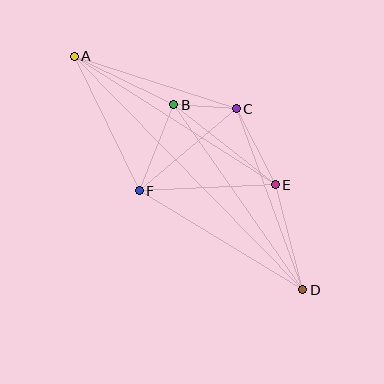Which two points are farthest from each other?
Points A and D are farthest from each other.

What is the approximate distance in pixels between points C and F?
The distance between C and F is approximately 127 pixels.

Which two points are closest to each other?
Points B and C are closest to each other.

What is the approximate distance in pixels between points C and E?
The distance between C and E is approximately 86 pixels.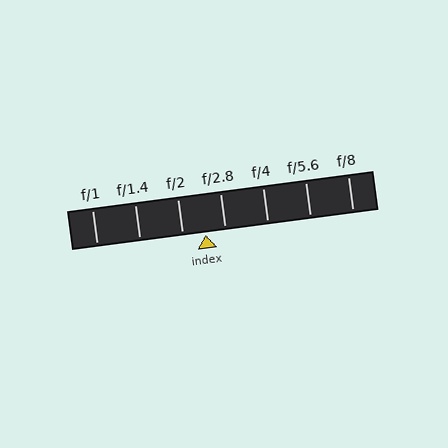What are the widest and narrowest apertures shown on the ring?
The widest aperture shown is f/1 and the narrowest is f/8.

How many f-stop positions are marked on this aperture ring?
There are 7 f-stop positions marked.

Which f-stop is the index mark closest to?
The index mark is closest to f/2.8.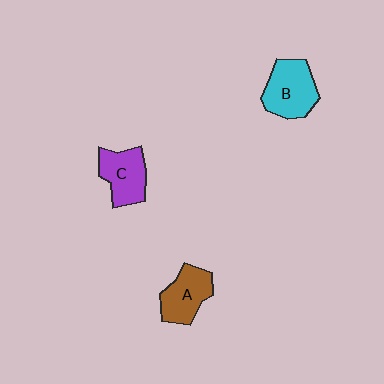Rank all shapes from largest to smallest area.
From largest to smallest: B (cyan), C (purple), A (brown).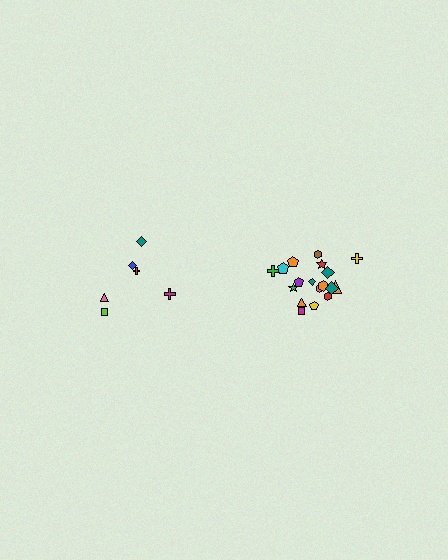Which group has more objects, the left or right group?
The right group.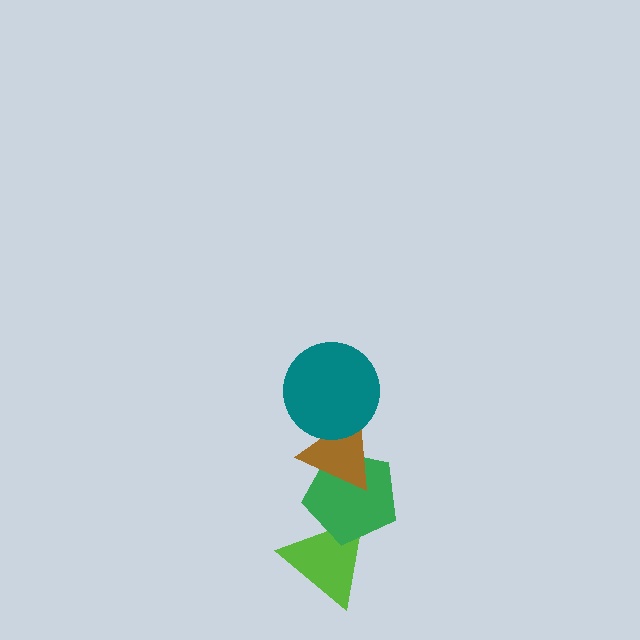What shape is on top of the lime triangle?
The green pentagon is on top of the lime triangle.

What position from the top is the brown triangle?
The brown triangle is 2nd from the top.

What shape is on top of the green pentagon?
The brown triangle is on top of the green pentagon.